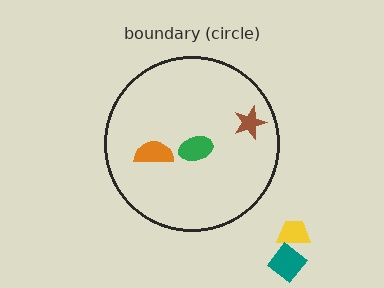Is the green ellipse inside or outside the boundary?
Inside.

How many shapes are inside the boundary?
3 inside, 2 outside.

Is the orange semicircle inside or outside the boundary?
Inside.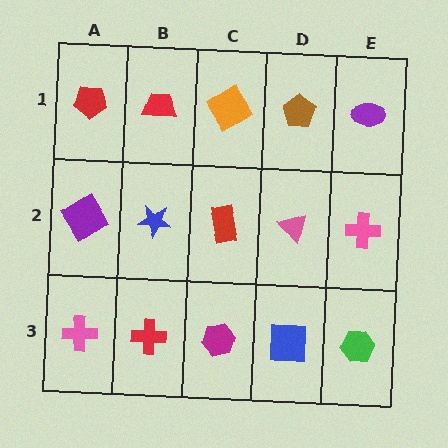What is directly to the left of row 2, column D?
A red rectangle.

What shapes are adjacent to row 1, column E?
A pink cross (row 2, column E), a brown pentagon (row 1, column D).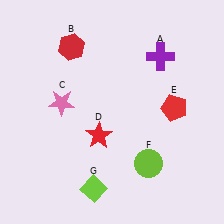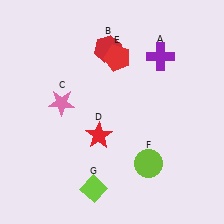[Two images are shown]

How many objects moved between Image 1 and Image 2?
2 objects moved between the two images.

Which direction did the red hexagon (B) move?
The red hexagon (B) moved right.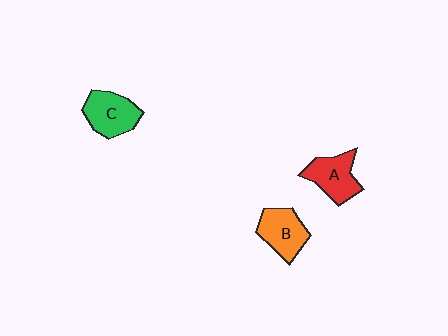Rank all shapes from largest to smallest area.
From largest to smallest: C (green), A (red), B (orange).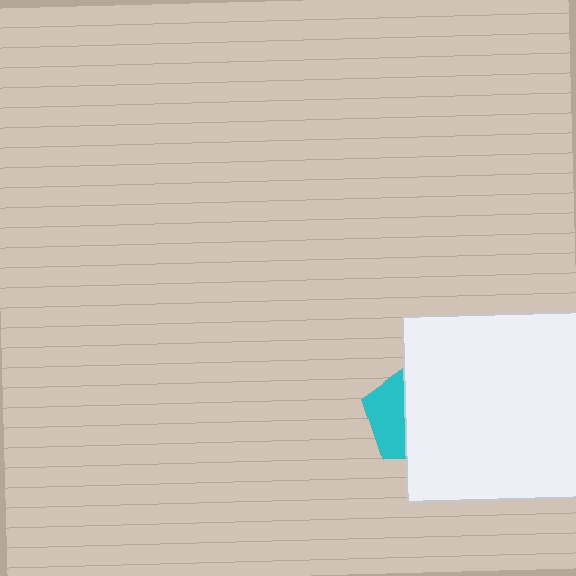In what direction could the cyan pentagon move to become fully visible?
The cyan pentagon could move left. That would shift it out from behind the white rectangle entirely.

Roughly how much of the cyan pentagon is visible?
A small part of it is visible (roughly 39%).